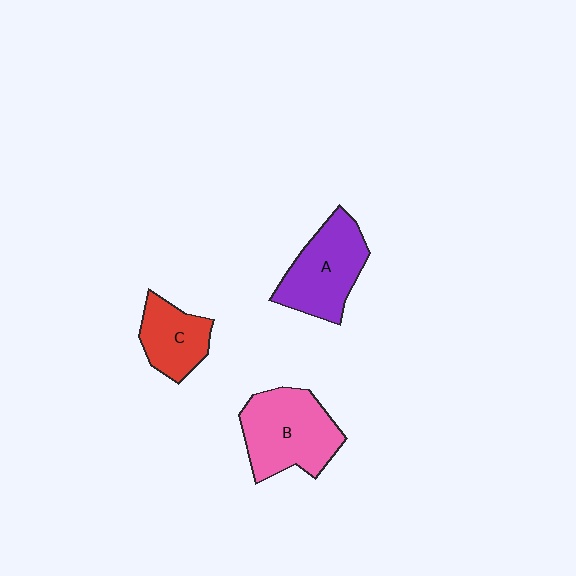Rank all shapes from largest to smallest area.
From largest to smallest: B (pink), A (purple), C (red).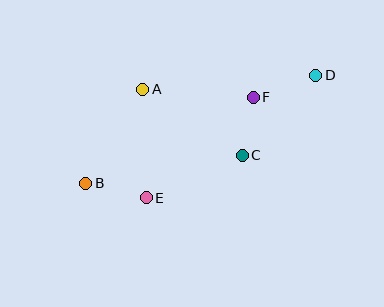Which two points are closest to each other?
Points C and F are closest to each other.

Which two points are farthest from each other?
Points B and D are farthest from each other.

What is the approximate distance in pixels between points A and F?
The distance between A and F is approximately 111 pixels.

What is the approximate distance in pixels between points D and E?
The distance between D and E is approximately 209 pixels.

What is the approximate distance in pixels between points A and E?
The distance between A and E is approximately 108 pixels.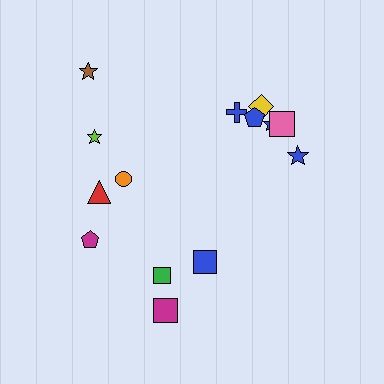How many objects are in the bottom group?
There are 4 objects.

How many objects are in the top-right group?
There are 6 objects.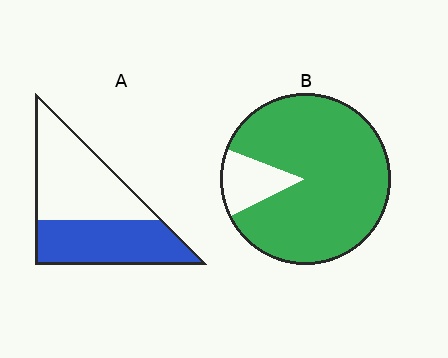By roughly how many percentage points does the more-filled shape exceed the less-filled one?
By roughly 40 percentage points (B over A).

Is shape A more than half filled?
No.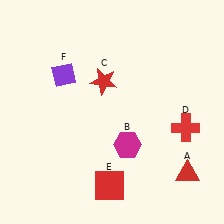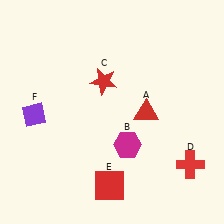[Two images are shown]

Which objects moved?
The objects that moved are: the red triangle (A), the red cross (D), the purple diamond (F).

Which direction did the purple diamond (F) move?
The purple diamond (F) moved down.